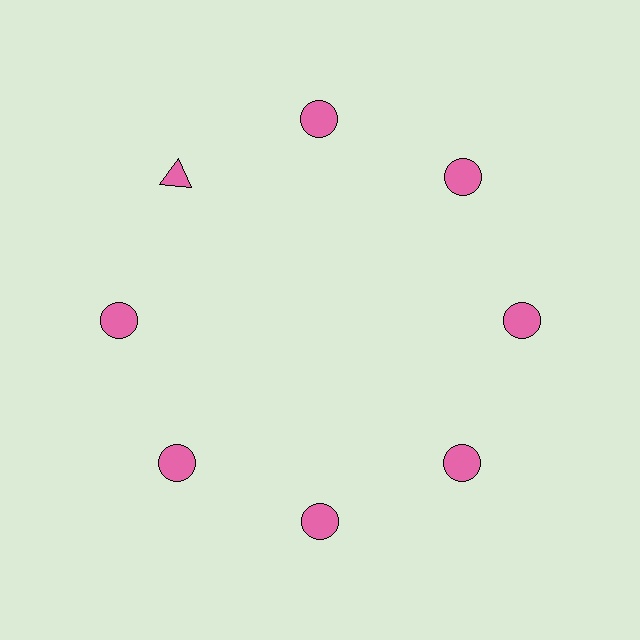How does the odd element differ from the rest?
It has a different shape: triangle instead of circle.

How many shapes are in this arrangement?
There are 8 shapes arranged in a ring pattern.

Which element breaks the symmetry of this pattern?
The pink triangle at roughly the 10 o'clock position breaks the symmetry. All other shapes are pink circles.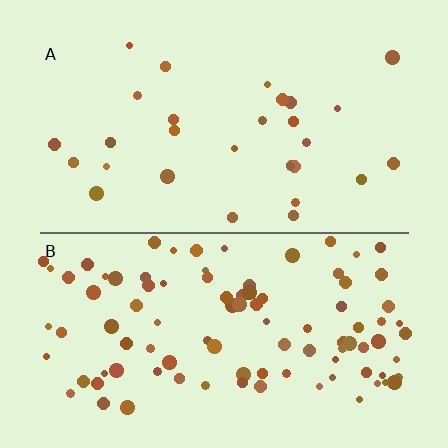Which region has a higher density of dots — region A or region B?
B (the bottom).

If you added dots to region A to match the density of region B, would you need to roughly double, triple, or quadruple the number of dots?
Approximately triple.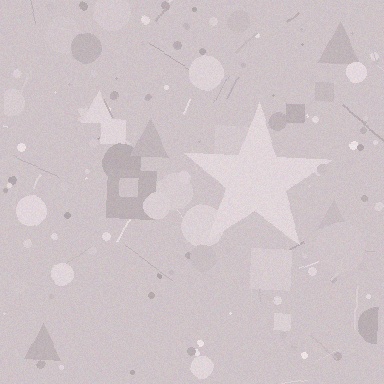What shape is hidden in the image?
A star is hidden in the image.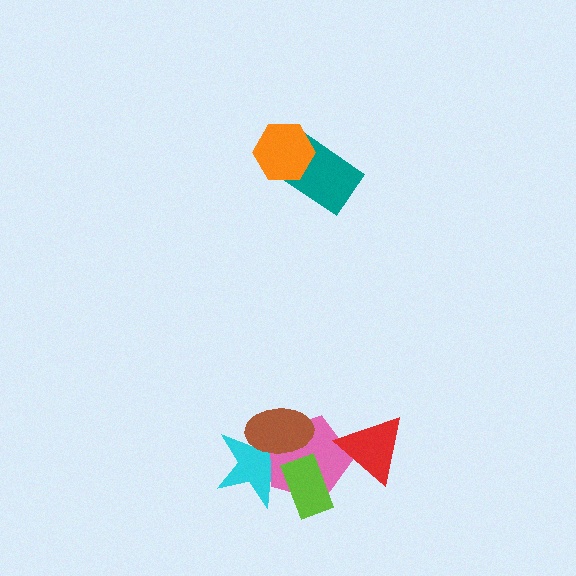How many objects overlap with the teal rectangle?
1 object overlaps with the teal rectangle.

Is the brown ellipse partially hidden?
No, no other shape covers it.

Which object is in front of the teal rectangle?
The orange hexagon is in front of the teal rectangle.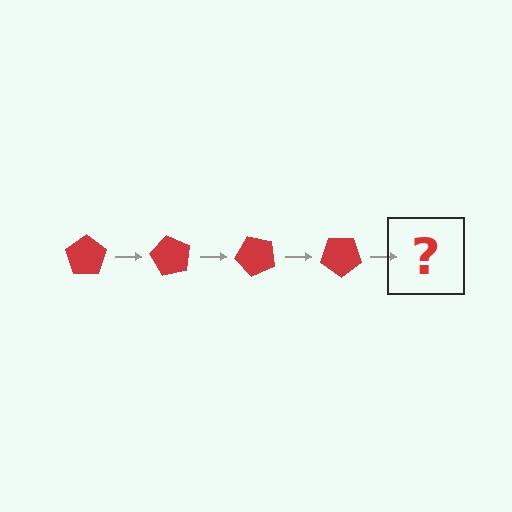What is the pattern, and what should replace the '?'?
The pattern is that the pentagon rotates 60 degrees each step. The '?' should be a red pentagon rotated 240 degrees.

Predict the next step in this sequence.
The next step is a red pentagon rotated 240 degrees.